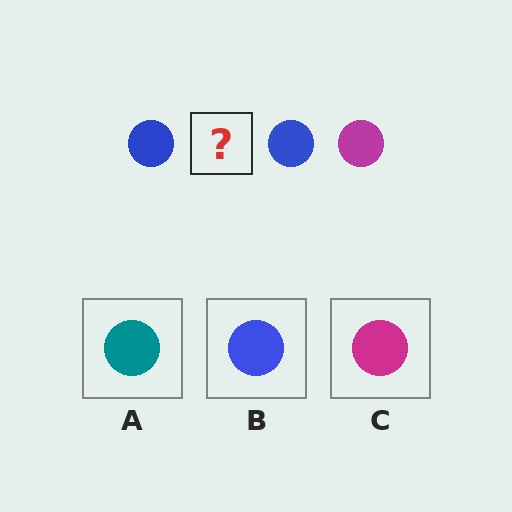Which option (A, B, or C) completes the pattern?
C.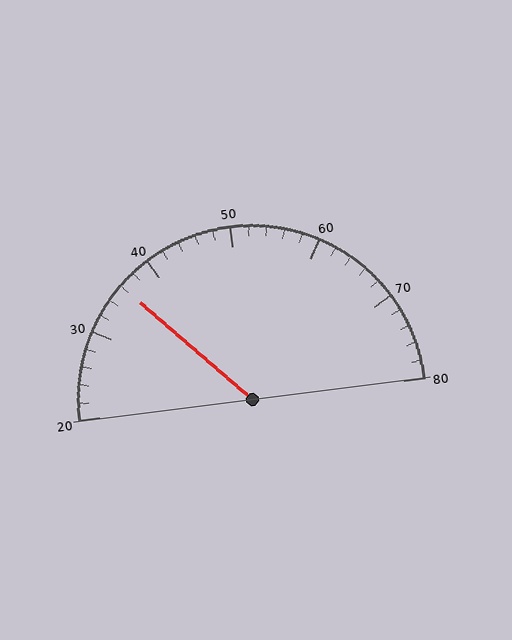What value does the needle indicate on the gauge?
The needle indicates approximately 36.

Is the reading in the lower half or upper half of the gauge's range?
The reading is in the lower half of the range (20 to 80).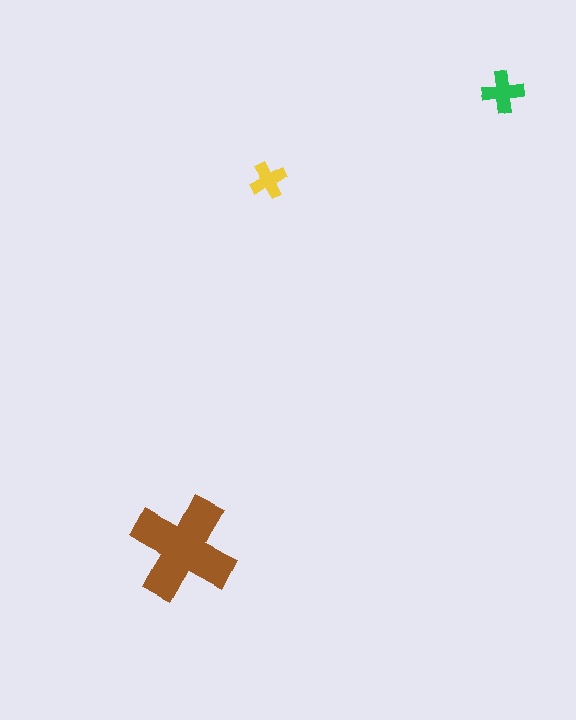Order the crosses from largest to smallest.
the brown one, the green one, the yellow one.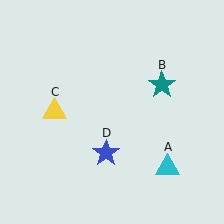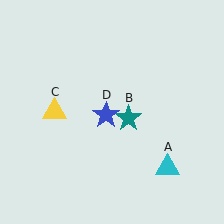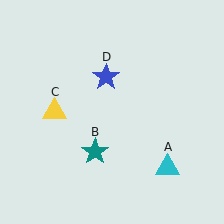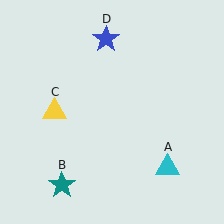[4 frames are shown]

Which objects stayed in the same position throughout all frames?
Cyan triangle (object A) and yellow triangle (object C) remained stationary.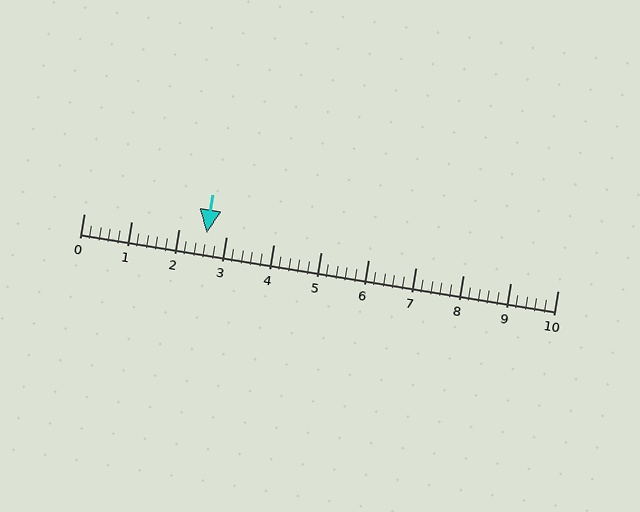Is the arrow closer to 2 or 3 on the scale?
The arrow is closer to 3.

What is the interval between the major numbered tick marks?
The major tick marks are spaced 1 units apart.